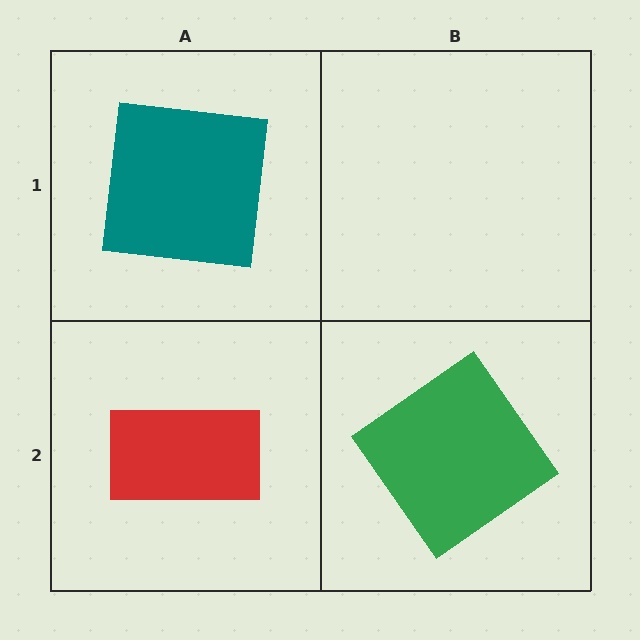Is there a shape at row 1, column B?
No, that cell is empty.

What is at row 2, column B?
A green diamond.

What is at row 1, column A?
A teal square.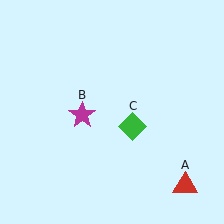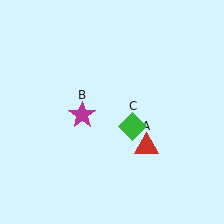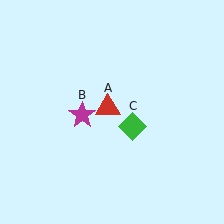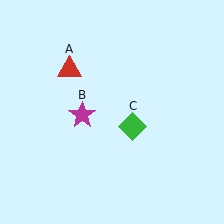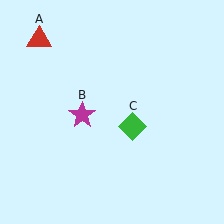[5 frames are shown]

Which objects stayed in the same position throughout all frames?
Magenta star (object B) and green diamond (object C) remained stationary.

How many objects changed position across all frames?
1 object changed position: red triangle (object A).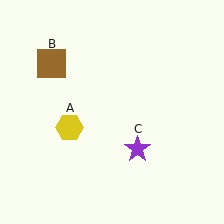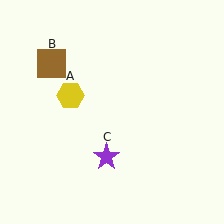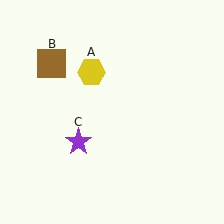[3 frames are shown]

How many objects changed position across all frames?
2 objects changed position: yellow hexagon (object A), purple star (object C).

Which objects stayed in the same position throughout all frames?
Brown square (object B) remained stationary.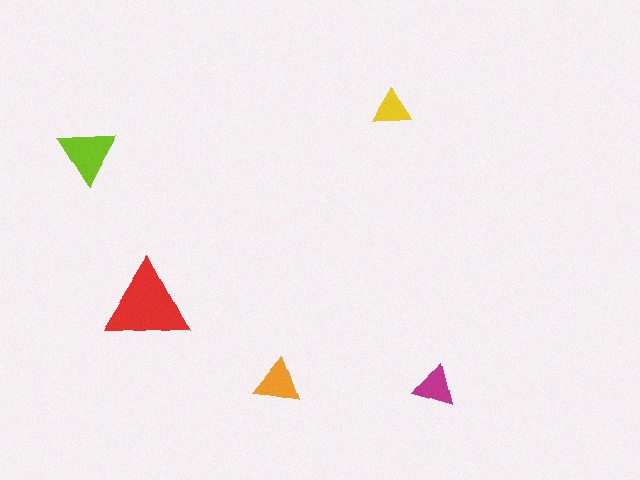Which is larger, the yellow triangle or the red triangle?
The red one.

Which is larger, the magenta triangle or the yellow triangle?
The magenta one.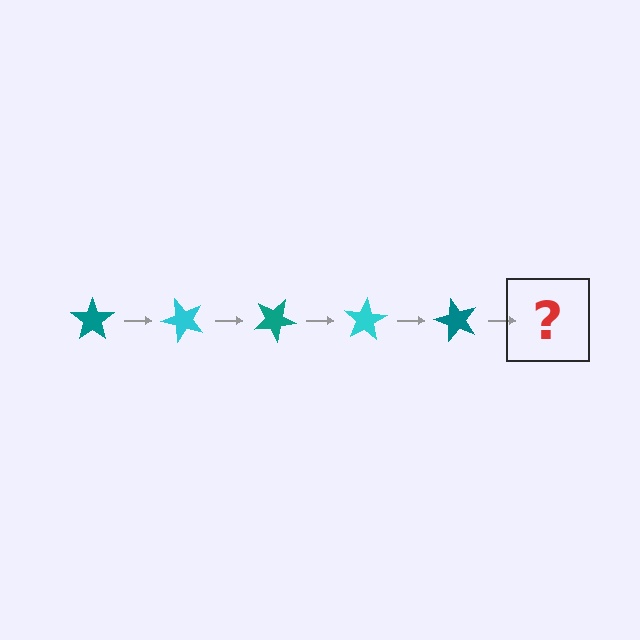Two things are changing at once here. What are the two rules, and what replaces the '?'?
The two rules are that it rotates 50 degrees each step and the color cycles through teal and cyan. The '?' should be a cyan star, rotated 250 degrees from the start.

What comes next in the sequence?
The next element should be a cyan star, rotated 250 degrees from the start.